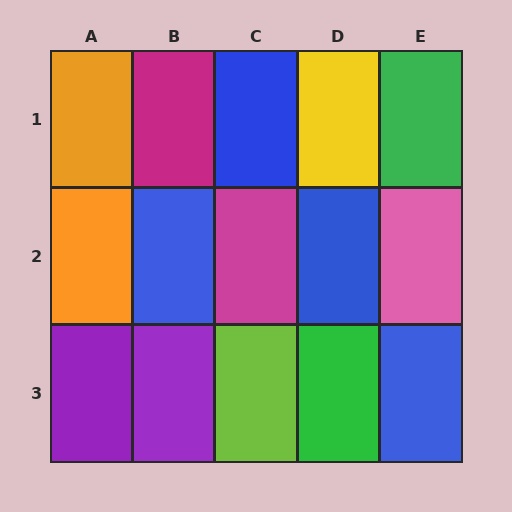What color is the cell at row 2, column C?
Magenta.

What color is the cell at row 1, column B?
Magenta.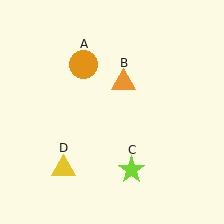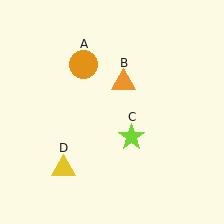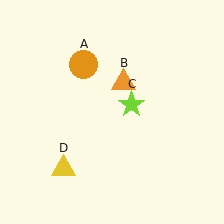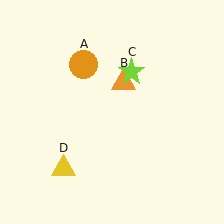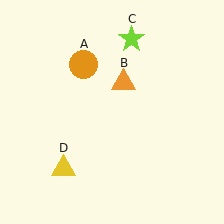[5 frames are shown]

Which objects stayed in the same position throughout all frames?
Orange circle (object A) and orange triangle (object B) and yellow triangle (object D) remained stationary.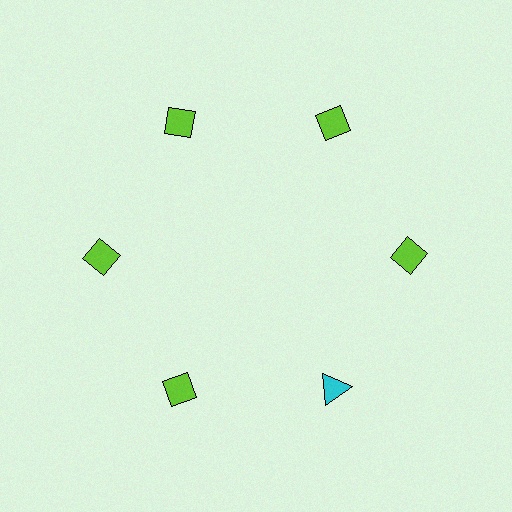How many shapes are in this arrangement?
There are 6 shapes arranged in a ring pattern.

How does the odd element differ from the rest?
It differs in both color (cyan instead of lime) and shape (triangle instead of diamond).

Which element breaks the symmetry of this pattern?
The cyan triangle at roughly the 5 o'clock position breaks the symmetry. All other shapes are lime diamonds.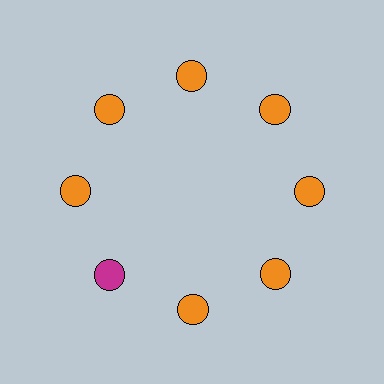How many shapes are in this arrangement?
There are 8 shapes arranged in a ring pattern.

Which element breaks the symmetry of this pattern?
The magenta circle at roughly the 8 o'clock position breaks the symmetry. All other shapes are orange circles.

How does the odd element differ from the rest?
It has a different color: magenta instead of orange.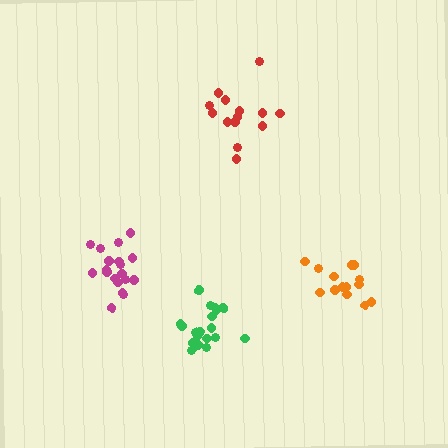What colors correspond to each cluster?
The clusters are colored: green, orange, red, magenta.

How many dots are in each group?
Group 1: 20 dots, Group 2: 15 dots, Group 3: 14 dots, Group 4: 19 dots (68 total).